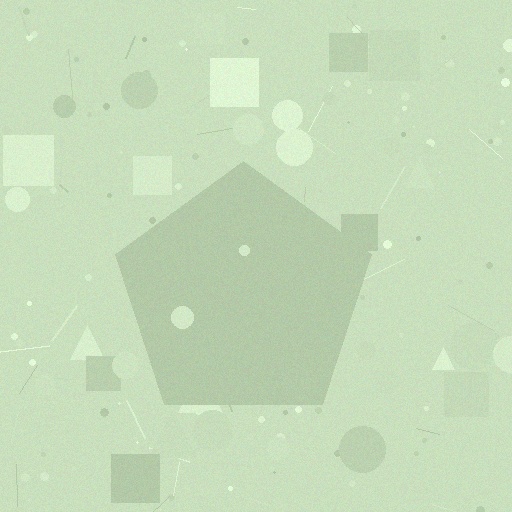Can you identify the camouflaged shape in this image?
The camouflaged shape is a pentagon.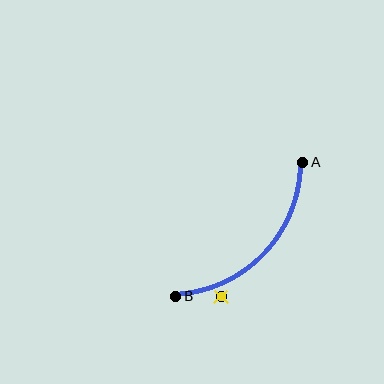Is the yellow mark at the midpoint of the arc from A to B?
No — the yellow mark does not lie on the arc at all. It sits slightly outside the curve.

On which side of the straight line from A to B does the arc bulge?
The arc bulges below and to the right of the straight line connecting A and B.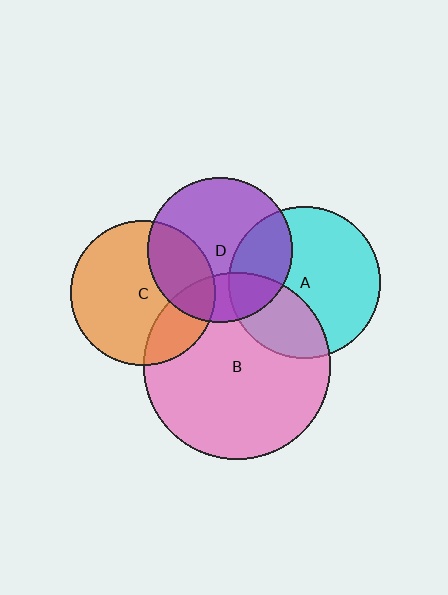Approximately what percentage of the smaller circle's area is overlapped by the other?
Approximately 30%.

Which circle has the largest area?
Circle B (pink).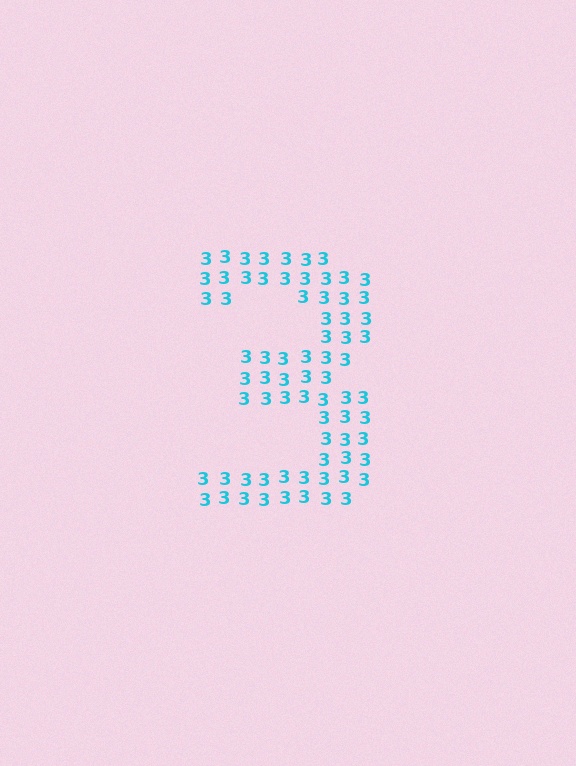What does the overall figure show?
The overall figure shows the digit 3.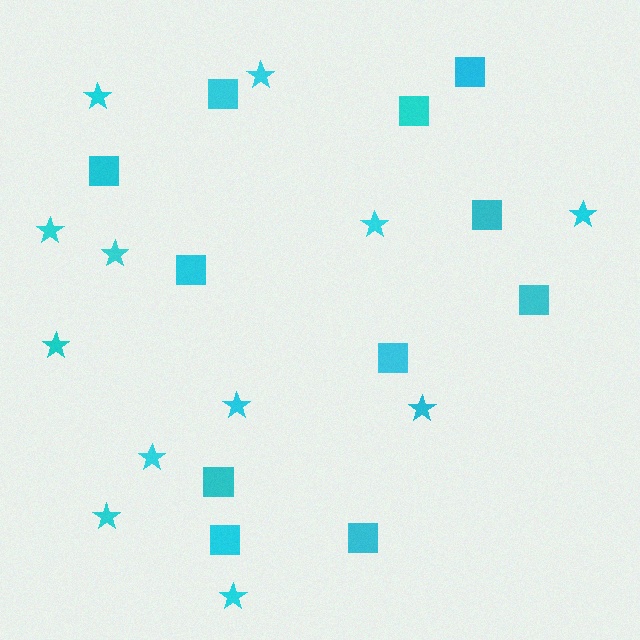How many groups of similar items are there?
There are 2 groups: one group of squares (11) and one group of stars (12).